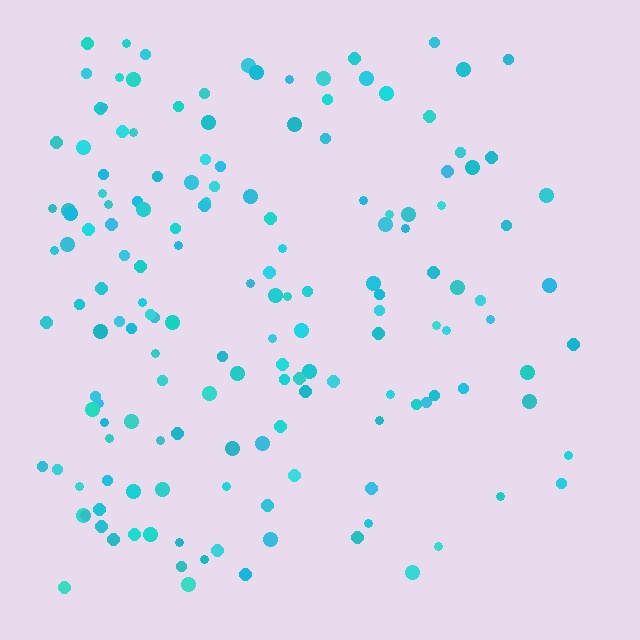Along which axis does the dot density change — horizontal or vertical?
Horizontal.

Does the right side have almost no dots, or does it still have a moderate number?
Still a moderate number, just noticeably fewer than the left.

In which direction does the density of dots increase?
From right to left, with the left side densest.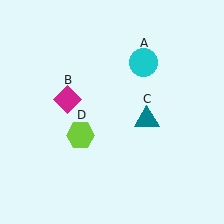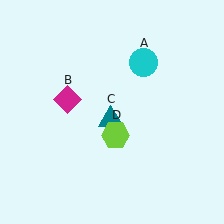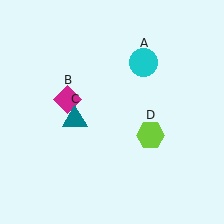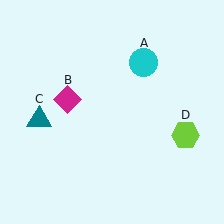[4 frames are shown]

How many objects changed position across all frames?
2 objects changed position: teal triangle (object C), lime hexagon (object D).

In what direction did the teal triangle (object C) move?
The teal triangle (object C) moved left.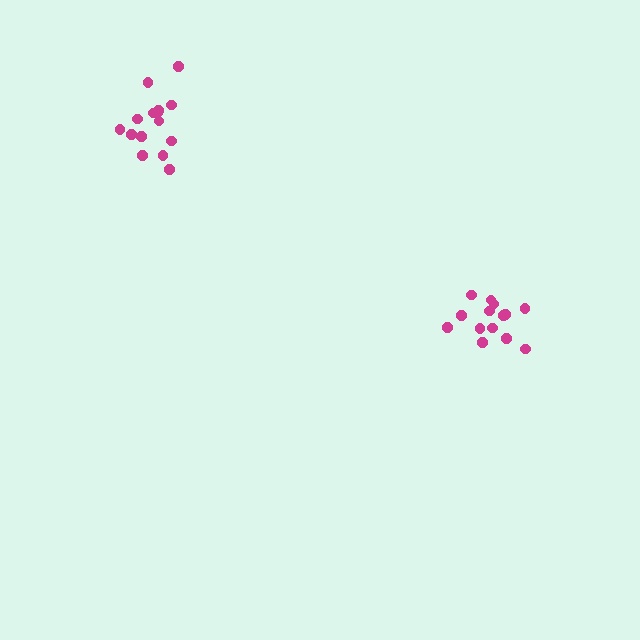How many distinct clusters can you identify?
There are 2 distinct clusters.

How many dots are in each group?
Group 1: 14 dots, Group 2: 15 dots (29 total).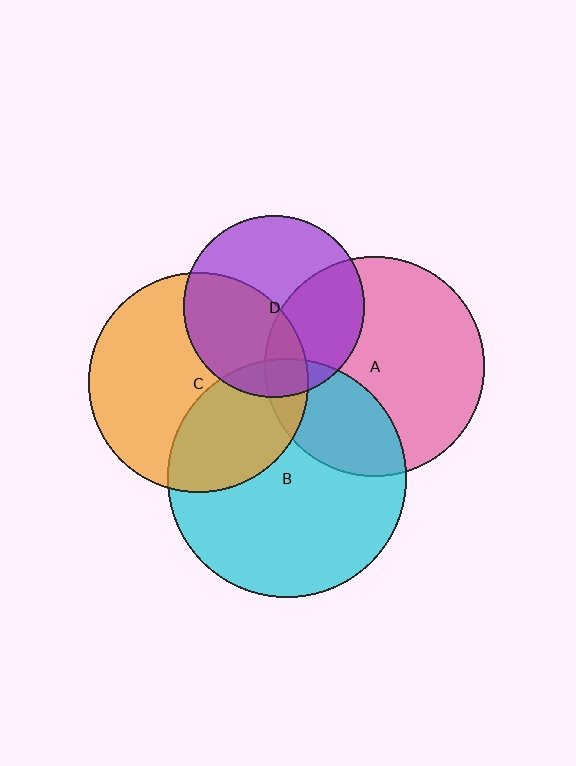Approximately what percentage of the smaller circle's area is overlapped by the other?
Approximately 35%.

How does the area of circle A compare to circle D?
Approximately 1.5 times.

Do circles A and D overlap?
Yes.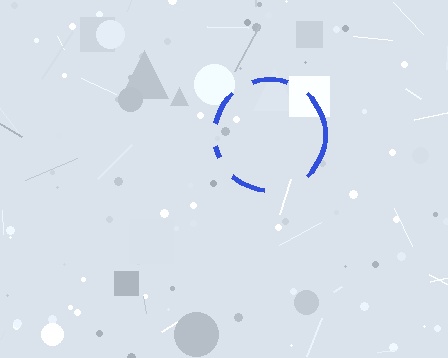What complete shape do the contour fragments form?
The contour fragments form a circle.